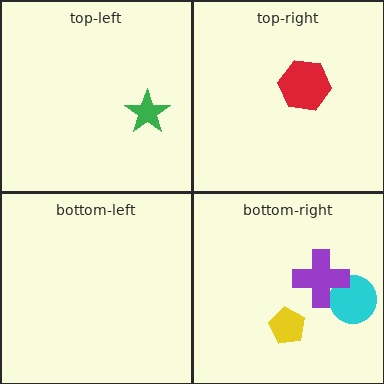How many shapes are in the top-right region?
1.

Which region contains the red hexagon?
The top-right region.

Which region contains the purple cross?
The bottom-right region.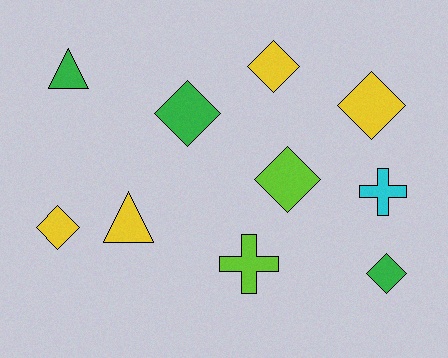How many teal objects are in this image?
There are no teal objects.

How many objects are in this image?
There are 10 objects.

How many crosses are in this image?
There are 2 crosses.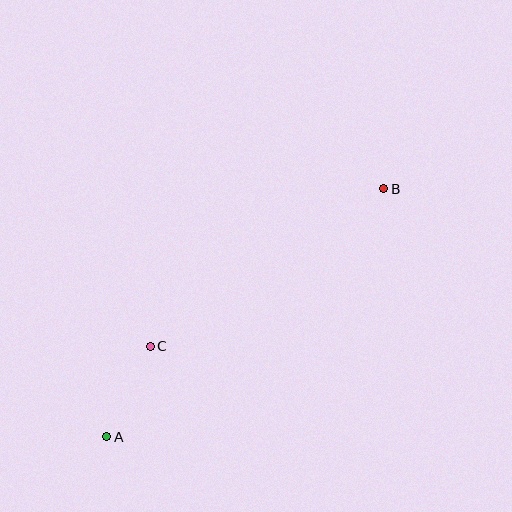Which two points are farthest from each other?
Points A and B are farthest from each other.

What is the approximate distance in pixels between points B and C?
The distance between B and C is approximately 282 pixels.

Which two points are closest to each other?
Points A and C are closest to each other.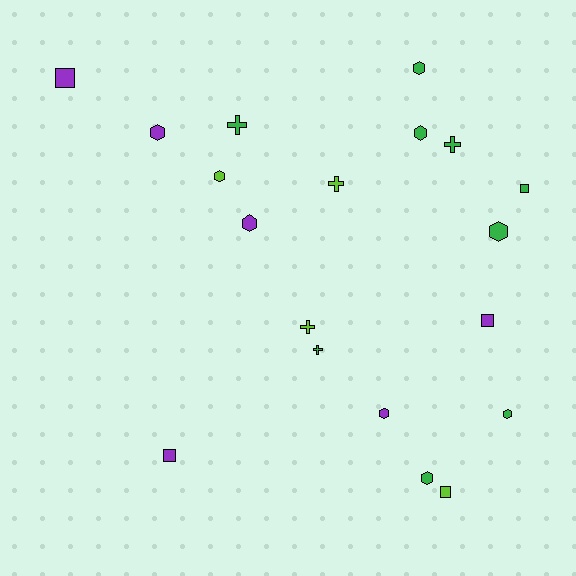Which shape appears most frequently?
Hexagon, with 9 objects.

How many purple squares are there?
There are 3 purple squares.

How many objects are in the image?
There are 19 objects.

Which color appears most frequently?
Green, with 9 objects.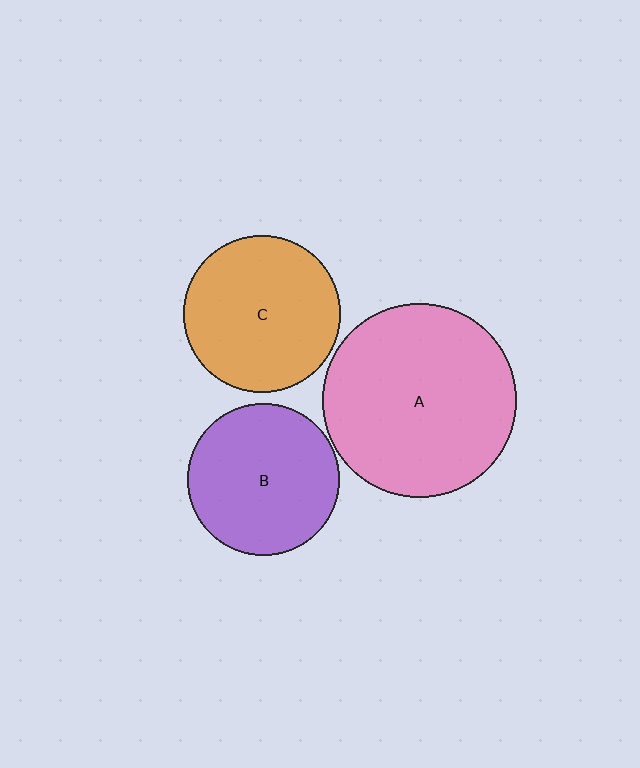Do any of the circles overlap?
No, none of the circles overlap.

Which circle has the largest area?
Circle A (pink).